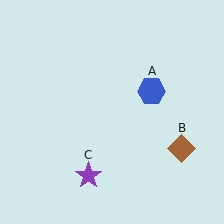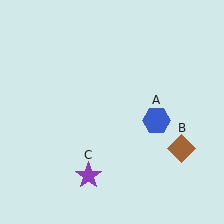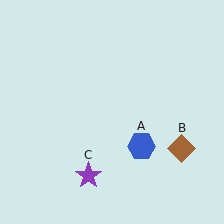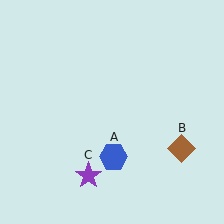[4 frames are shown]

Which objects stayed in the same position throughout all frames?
Brown diamond (object B) and purple star (object C) remained stationary.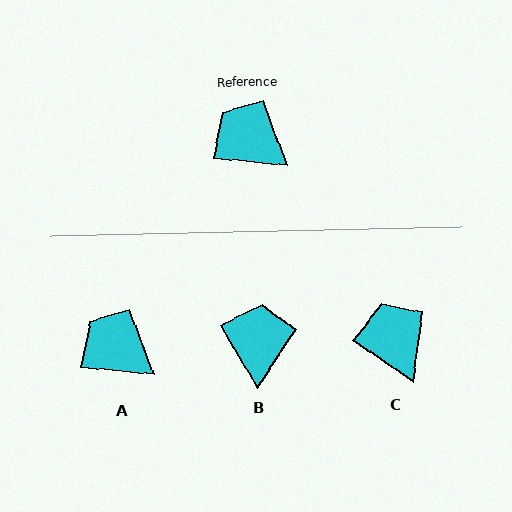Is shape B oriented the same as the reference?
No, it is off by about 53 degrees.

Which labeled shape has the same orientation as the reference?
A.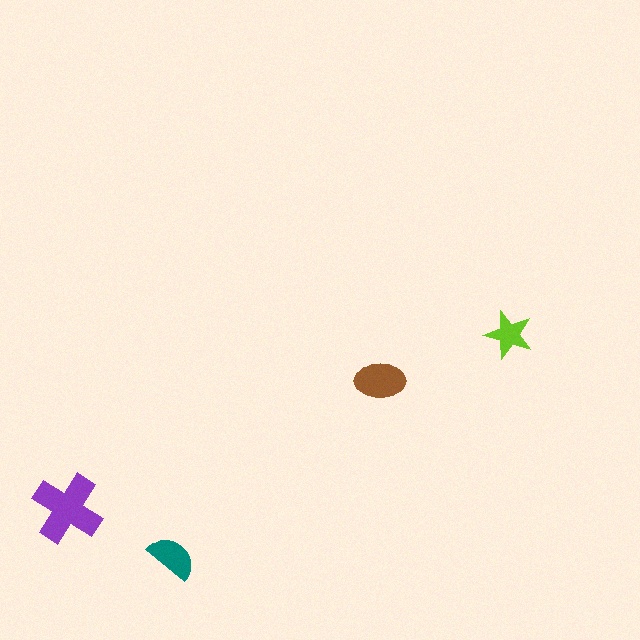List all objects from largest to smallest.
The purple cross, the brown ellipse, the teal semicircle, the lime star.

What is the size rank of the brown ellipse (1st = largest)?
2nd.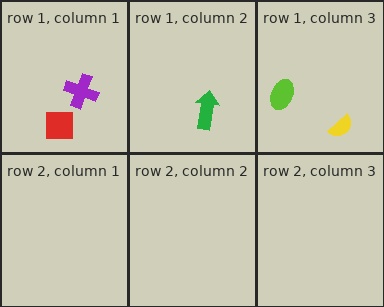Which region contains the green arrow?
The row 1, column 2 region.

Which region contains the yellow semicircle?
The row 1, column 3 region.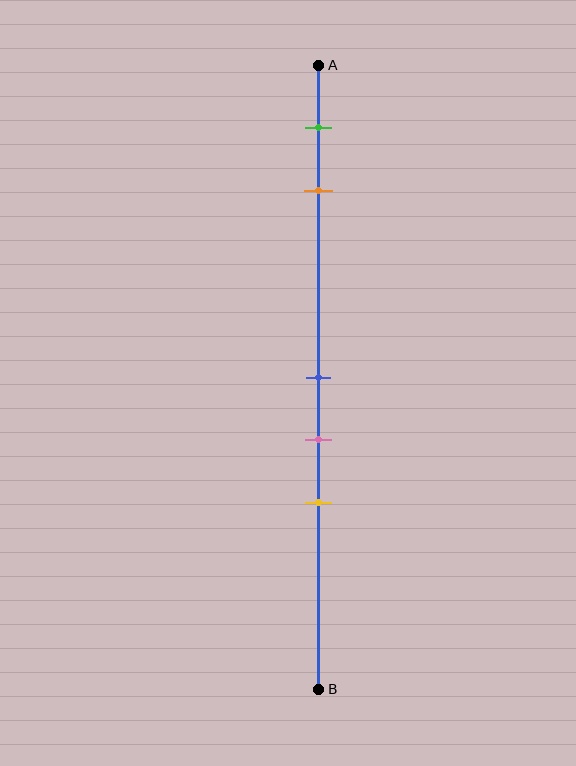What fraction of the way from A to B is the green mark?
The green mark is approximately 10% (0.1) of the way from A to B.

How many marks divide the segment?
There are 5 marks dividing the segment.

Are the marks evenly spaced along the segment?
No, the marks are not evenly spaced.